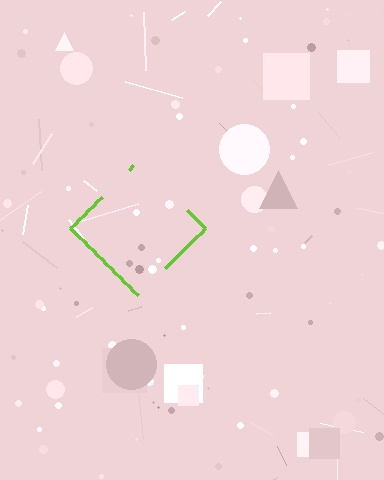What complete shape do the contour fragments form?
The contour fragments form a diamond.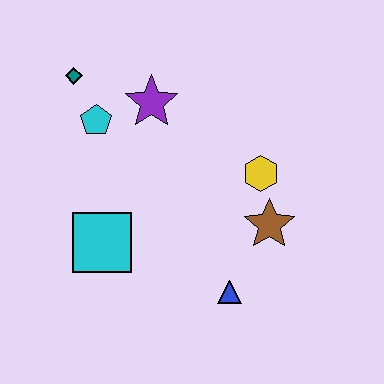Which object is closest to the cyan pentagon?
The teal diamond is closest to the cyan pentagon.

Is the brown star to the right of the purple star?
Yes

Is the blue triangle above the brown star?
No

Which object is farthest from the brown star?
The teal diamond is farthest from the brown star.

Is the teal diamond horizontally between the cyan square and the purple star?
No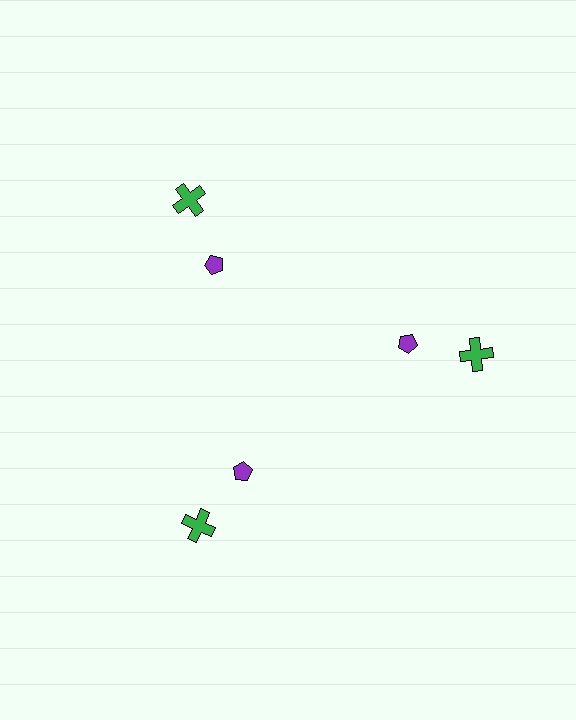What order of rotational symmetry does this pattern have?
This pattern has 3-fold rotational symmetry.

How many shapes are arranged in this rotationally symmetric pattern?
There are 6 shapes, arranged in 3 groups of 2.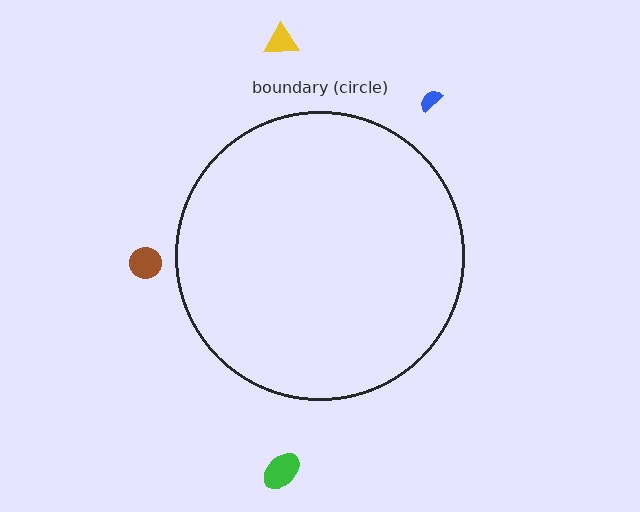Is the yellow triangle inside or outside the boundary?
Outside.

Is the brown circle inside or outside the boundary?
Outside.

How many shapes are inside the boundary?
0 inside, 4 outside.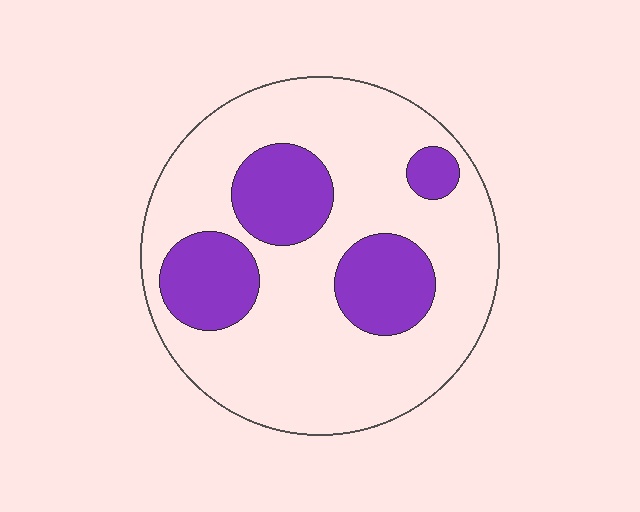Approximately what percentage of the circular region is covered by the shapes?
Approximately 25%.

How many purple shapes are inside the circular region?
4.